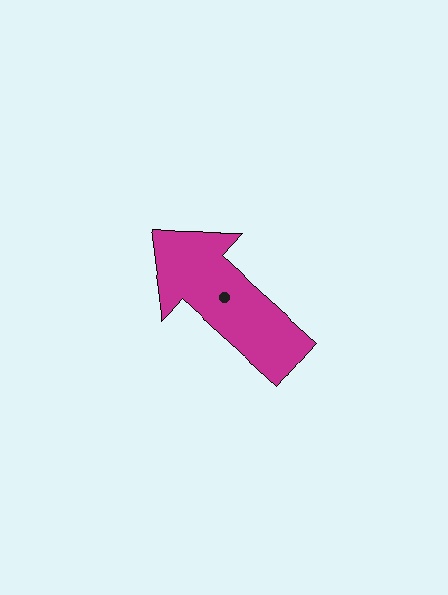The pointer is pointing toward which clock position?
Roughly 10 o'clock.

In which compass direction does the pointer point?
Northwest.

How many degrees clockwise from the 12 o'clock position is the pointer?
Approximately 312 degrees.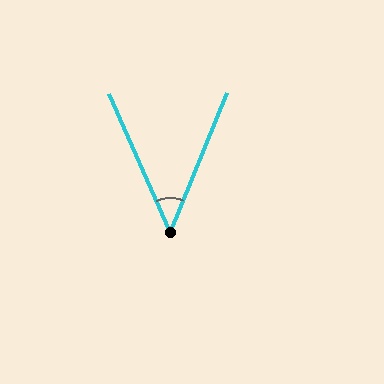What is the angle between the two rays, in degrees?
Approximately 46 degrees.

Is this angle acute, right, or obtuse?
It is acute.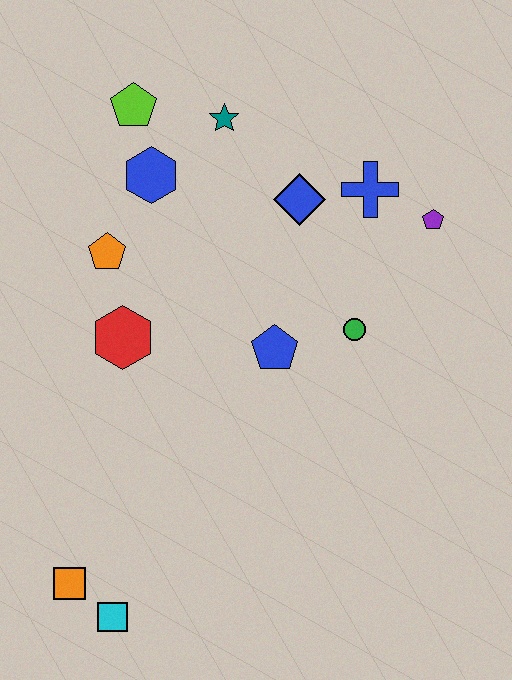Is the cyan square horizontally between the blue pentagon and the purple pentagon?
No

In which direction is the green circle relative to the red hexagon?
The green circle is to the right of the red hexagon.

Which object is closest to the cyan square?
The orange square is closest to the cyan square.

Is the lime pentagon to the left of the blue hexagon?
Yes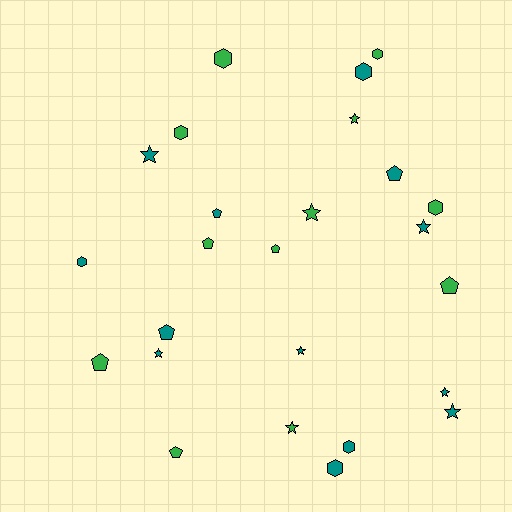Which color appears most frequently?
Teal, with 13 objects.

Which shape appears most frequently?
Star, with 9 objects.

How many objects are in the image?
There are 25 objects.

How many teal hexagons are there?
There are 4 teal hexagons.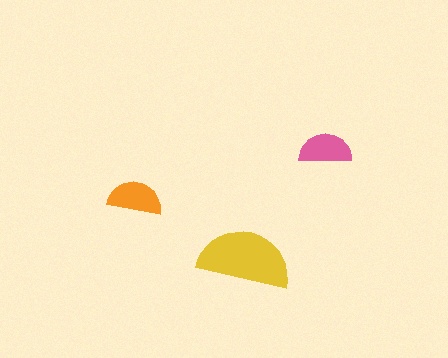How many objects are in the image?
There are 3 objects in the image.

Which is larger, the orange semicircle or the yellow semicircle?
The yellow one.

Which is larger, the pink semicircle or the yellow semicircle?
The yellow one.